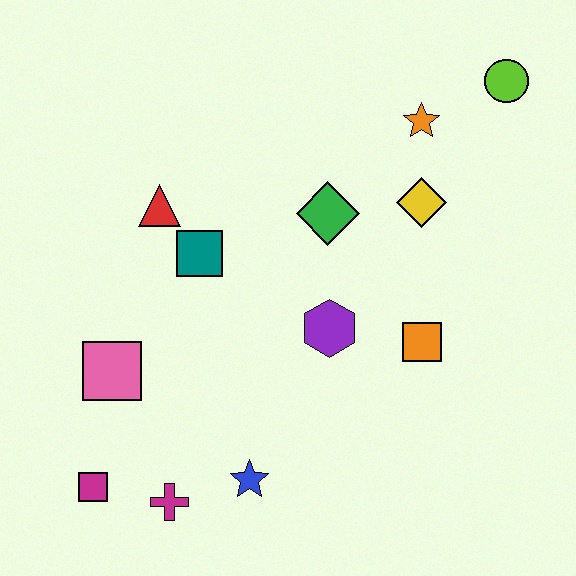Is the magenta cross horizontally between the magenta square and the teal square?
Yes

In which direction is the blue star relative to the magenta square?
The blue star is to the right of the magenta square.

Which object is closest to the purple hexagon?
The orange square is closest to the purple hexagon.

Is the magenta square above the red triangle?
No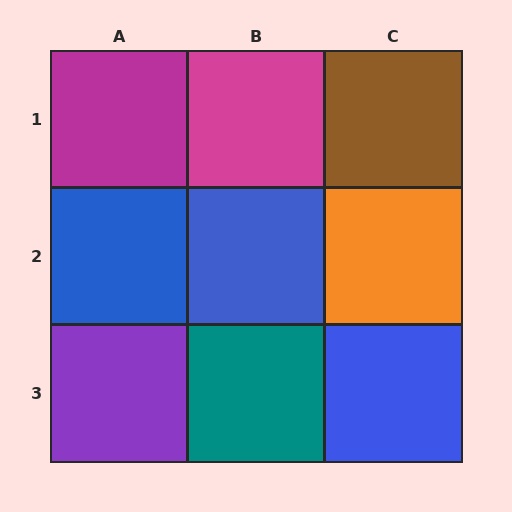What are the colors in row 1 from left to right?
Magenta, magenta, brown.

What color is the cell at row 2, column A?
Blue.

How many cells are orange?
1 cell is orange.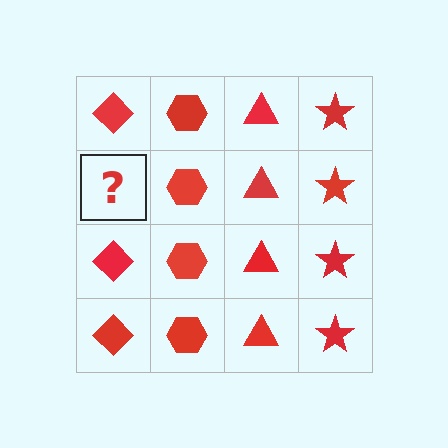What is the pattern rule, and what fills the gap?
The rule is that each column has a consistent shape. The gap should be filled with a red diamond.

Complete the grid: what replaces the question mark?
The question mark should be replaced with a red diamond.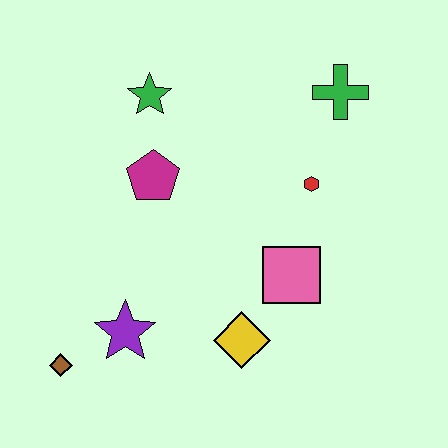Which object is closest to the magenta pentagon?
The green star is closest to the magenta pentagon.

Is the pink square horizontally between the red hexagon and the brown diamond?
Yes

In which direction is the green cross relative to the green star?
The green cross is to the right of the green star.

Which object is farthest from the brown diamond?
The green cross is farthest from the brown diamond.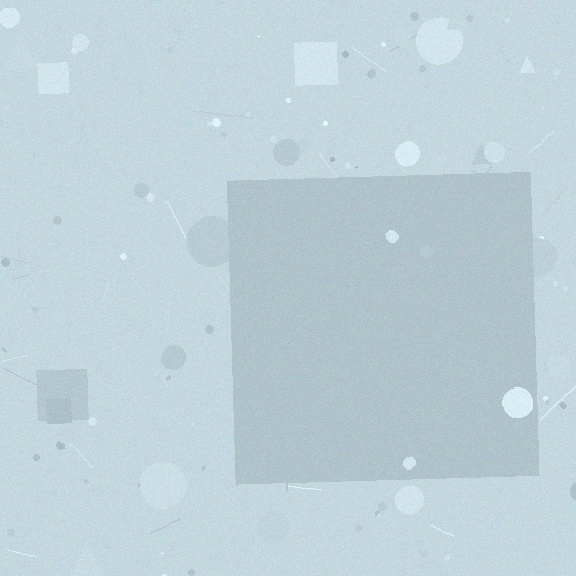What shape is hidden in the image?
A square is hidden in the image.